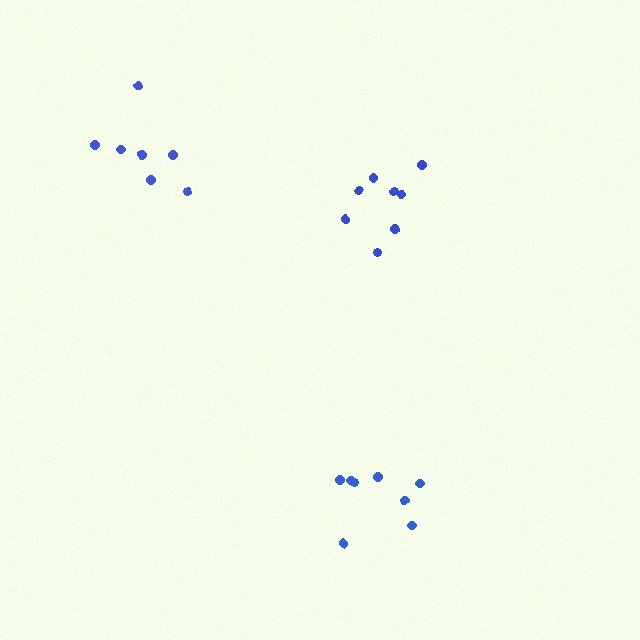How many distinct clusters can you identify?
There are 3 distinct clusters.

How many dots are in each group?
Group 1: 8 dots, Group 2: 8 dots, Group 3: 7 dots (23 total).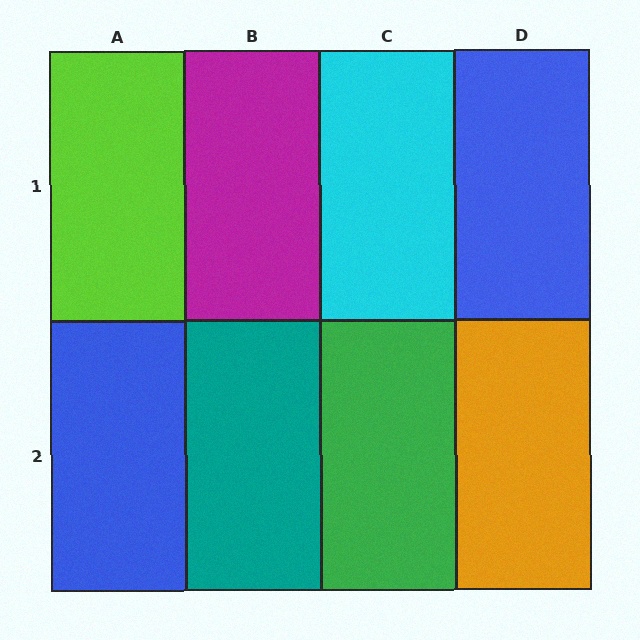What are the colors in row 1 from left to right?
Lime, magenta, cyan, blue.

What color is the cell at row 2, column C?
Green.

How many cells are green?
1 cell is green.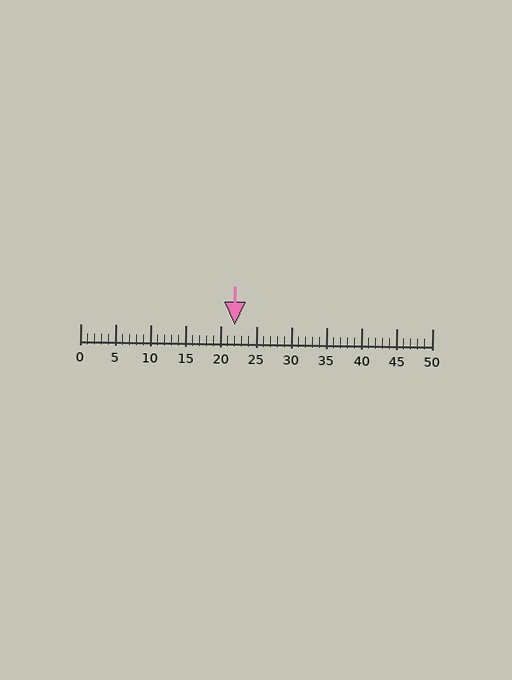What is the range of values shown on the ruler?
The ruler shows values from 0 to 50.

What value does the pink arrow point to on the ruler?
The pink arrow points to approximately 22.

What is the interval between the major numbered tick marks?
The major tick marks are spaced 5 units apart.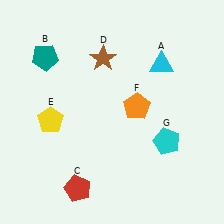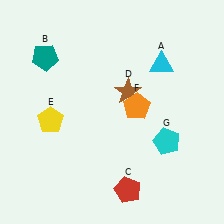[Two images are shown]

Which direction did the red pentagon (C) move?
The red pentagon (C) moved right.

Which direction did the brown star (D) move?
The brown star (D) moved down.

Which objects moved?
The objects that moved are: the red pentagon (C), the brown star (D).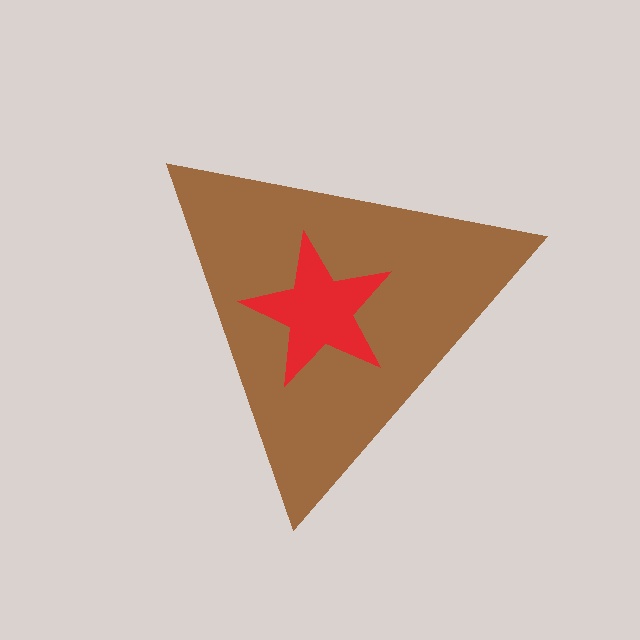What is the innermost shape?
The red star.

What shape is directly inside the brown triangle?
The red star.